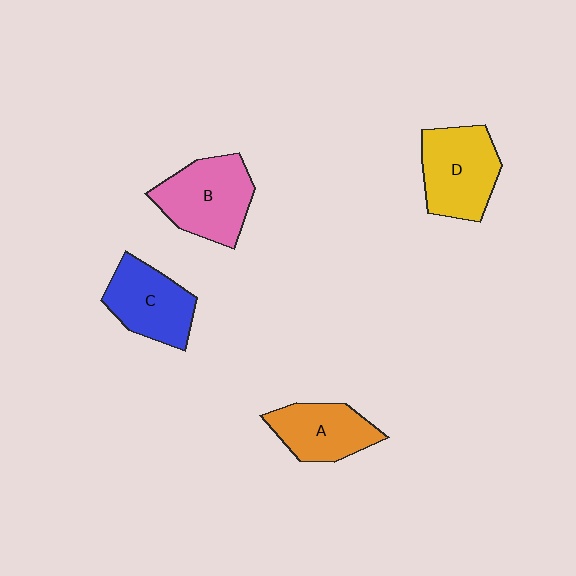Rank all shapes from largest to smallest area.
From largest to smallest: B (pink), D (yellow), C (blue), A (orange).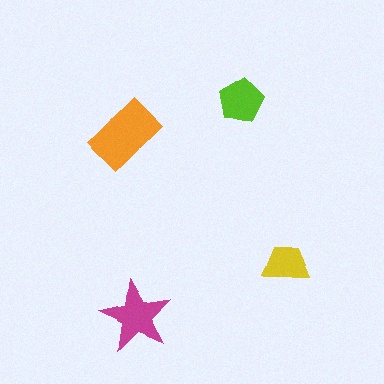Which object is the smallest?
The yellow trapezoid.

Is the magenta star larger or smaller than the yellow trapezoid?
Larger.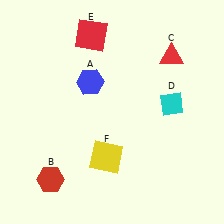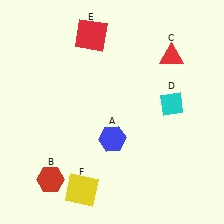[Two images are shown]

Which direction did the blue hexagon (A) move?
The blue hexagon (A) moved down.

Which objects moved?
The objects that moved are: the blue hexagon (A), the yellow square (F).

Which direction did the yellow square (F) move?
The yellow square (F) moved down.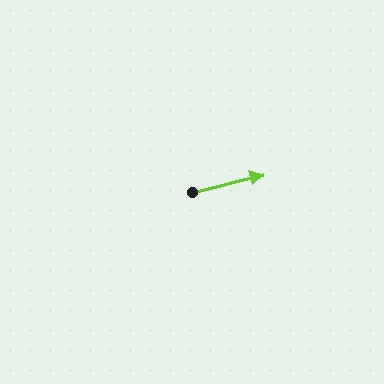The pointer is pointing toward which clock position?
Roughly 3 o'clock.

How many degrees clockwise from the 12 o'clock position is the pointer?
Approximately 76 degrees.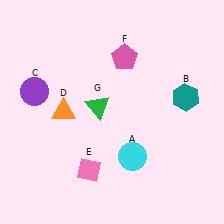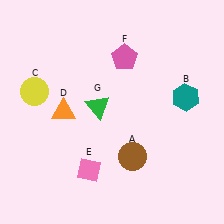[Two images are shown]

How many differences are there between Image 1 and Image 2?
There are 2 differences between the two images.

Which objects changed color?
A changed from cyan to brown. C changed from purple to yellow.